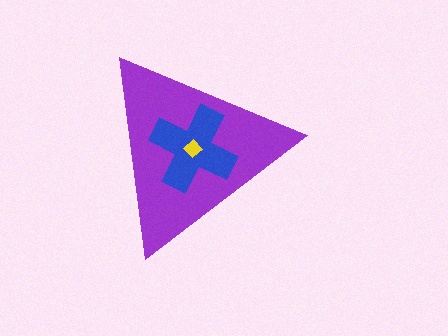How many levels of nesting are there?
3.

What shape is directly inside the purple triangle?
The blue cross.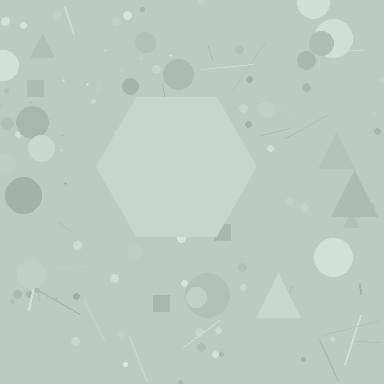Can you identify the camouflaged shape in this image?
The camouflaged shape is a hexagon.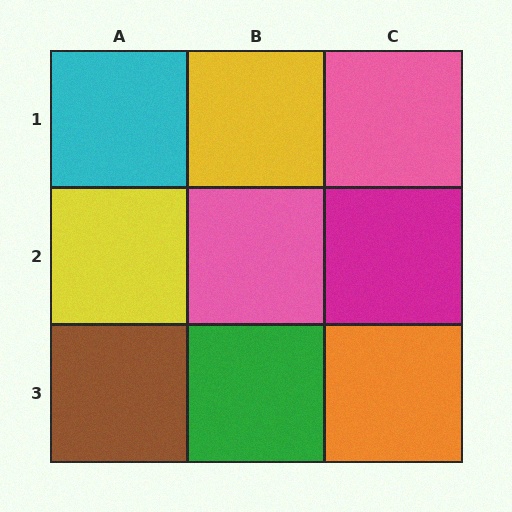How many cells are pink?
2 cells are pink.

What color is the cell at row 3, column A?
Brown.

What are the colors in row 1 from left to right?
Cyan, yellow, pink.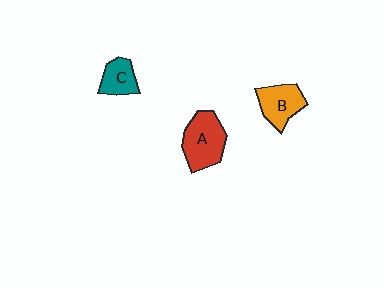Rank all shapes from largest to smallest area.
From largest to smallest: A (red), B (orange), C (teal).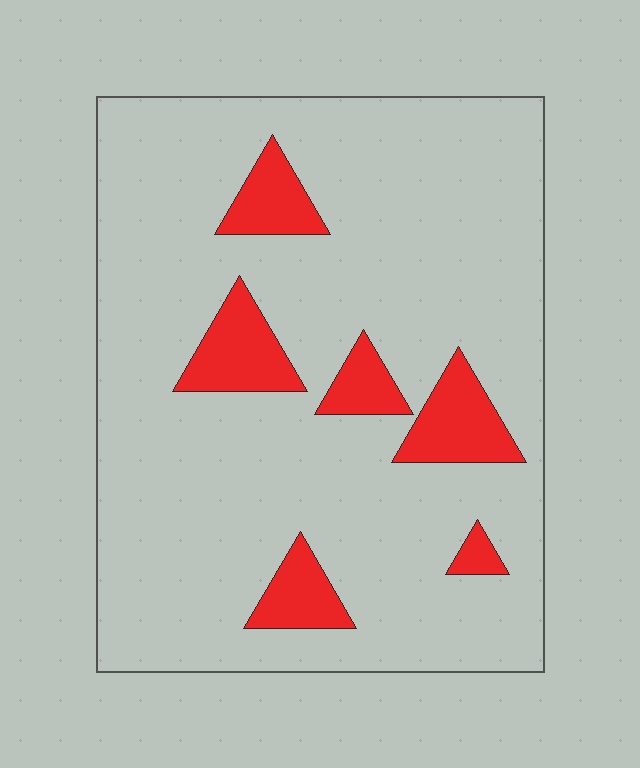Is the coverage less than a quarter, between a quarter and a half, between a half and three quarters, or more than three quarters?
Less than a quarter.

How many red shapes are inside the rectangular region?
6.